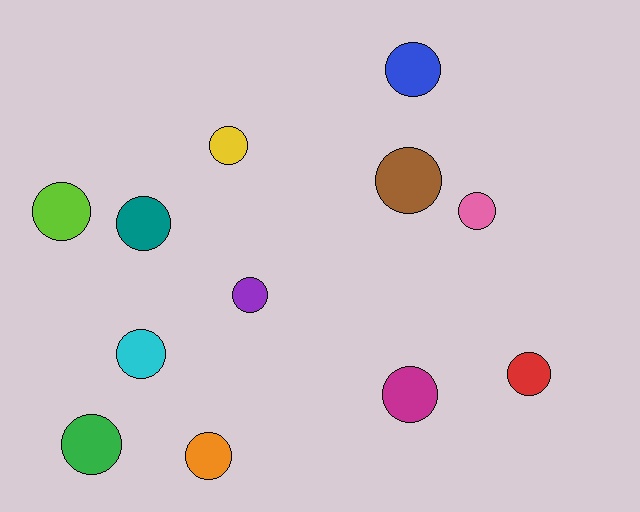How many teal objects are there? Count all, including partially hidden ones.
There is 1 teal object.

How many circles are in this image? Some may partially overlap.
There are 12 circles.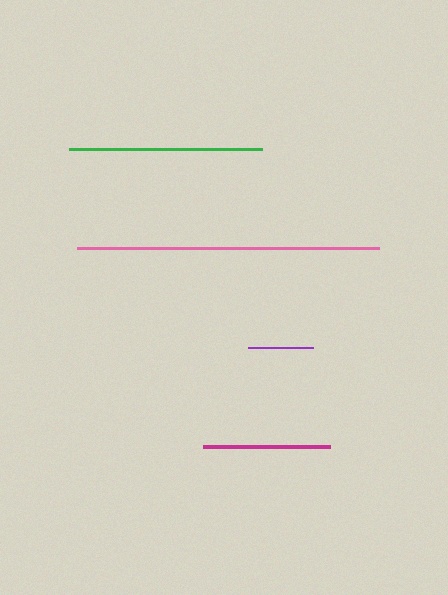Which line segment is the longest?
The pink line is the longest at approximately 302 pixels.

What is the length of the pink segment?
The pink segment is approximately 302 pixels long.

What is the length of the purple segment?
The purple segment is approximately 65 pixels long.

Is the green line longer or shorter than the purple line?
The green line is longer than the purple line.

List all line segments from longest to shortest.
From longest to shortest: pink, green, magenta, purple.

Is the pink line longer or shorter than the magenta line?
The pink line is longer than the magenta line.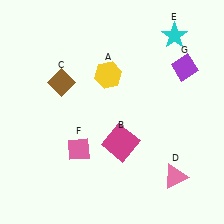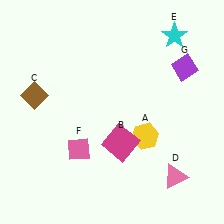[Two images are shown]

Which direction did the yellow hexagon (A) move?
The yellow hexagon (A) moved down.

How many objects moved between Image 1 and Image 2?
2 objects moved between the two images.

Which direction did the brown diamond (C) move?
The brown diamond (C) moved left.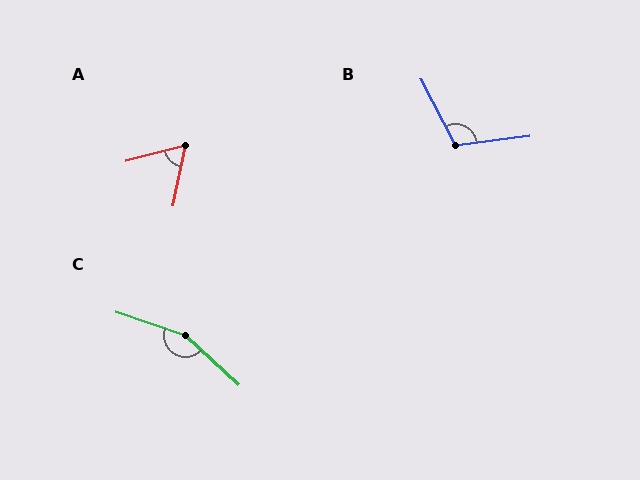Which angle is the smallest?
A, at approximately 64 degrees.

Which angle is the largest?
C, at approximately 156 degrees.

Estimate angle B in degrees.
Approximately 110 degrees.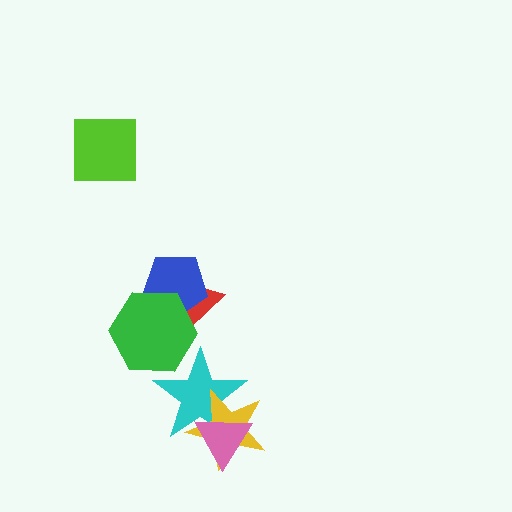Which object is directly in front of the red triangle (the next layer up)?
The blue pentagon is directly in front of the red triangle.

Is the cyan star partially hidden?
Yes, it is partially covered by another shape.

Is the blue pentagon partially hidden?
Yes, it is partially covered by another shape.